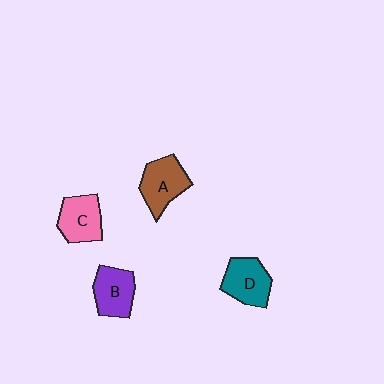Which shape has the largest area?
Shape A (brown).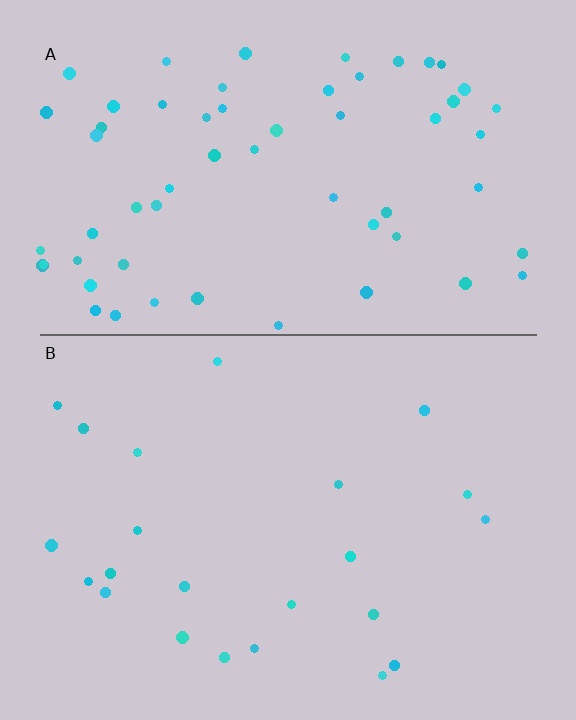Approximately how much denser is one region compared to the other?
Approximately 2.7× — region A over region B.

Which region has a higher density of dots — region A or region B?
A (the top).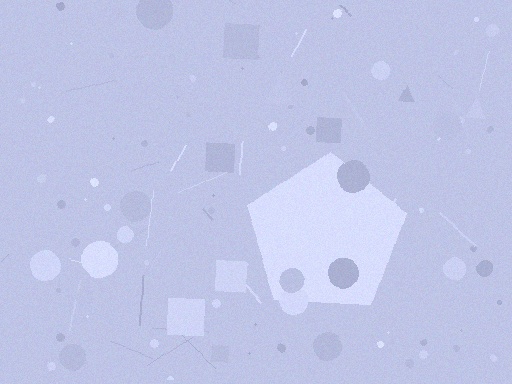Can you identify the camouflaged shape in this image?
The camouflaged shape is a pentagon.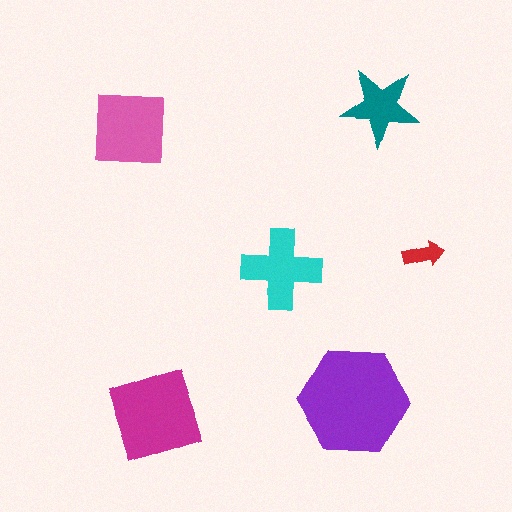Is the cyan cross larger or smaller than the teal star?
Larger.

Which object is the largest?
The purple hexagon.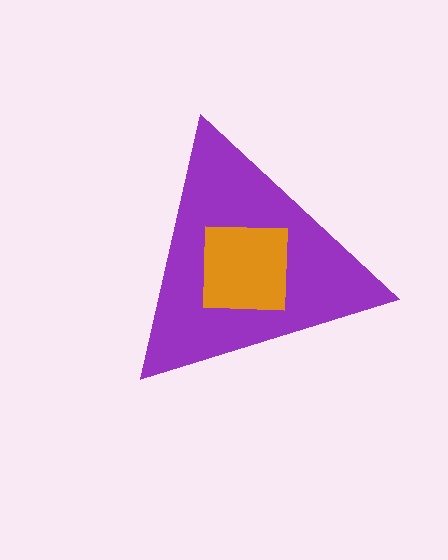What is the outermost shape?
The purple triangle.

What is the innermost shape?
The orange square.